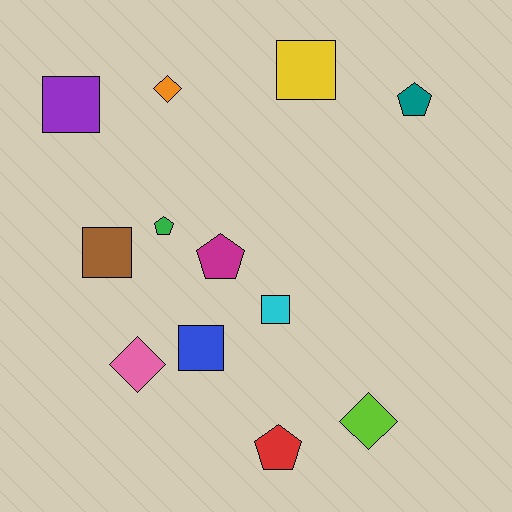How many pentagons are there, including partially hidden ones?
There are 4 pentagons.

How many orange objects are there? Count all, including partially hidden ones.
There is 1 orange object.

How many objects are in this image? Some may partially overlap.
There are 12 objects.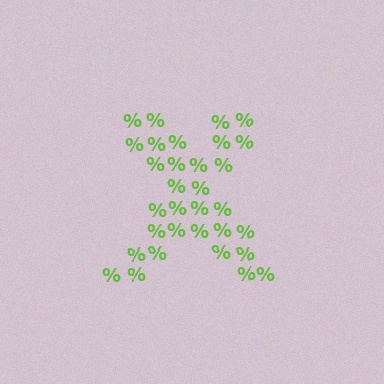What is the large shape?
The large shape is the letter X.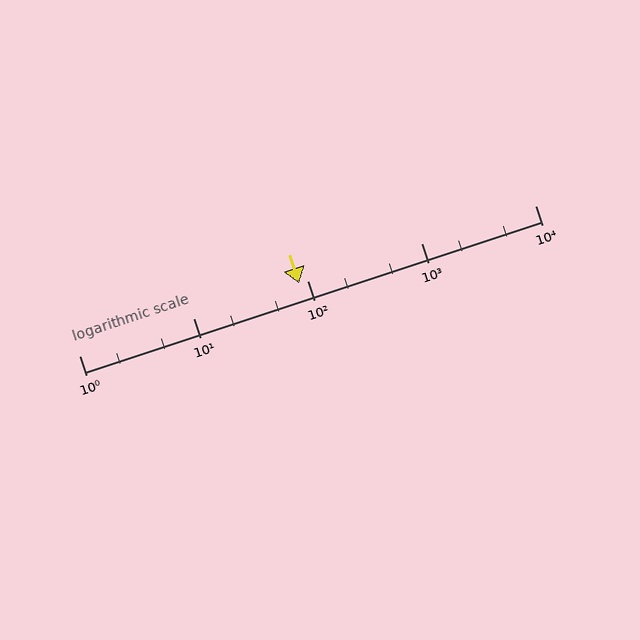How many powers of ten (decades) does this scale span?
The scale spans 4 decades, from 1 to 10000.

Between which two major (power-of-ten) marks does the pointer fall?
The pointer is between 10 and 100.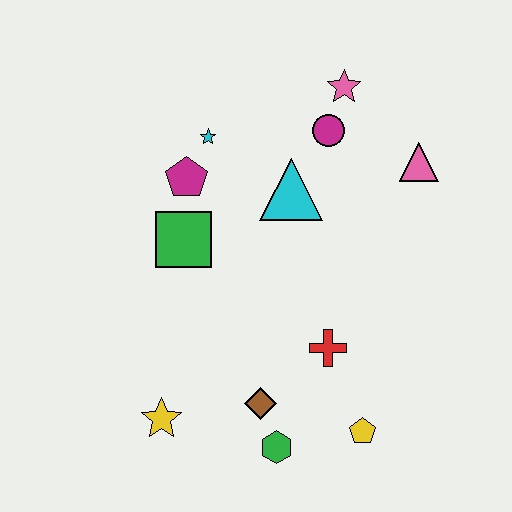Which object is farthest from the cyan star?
The yellow pentagon is farthest from the cyan star.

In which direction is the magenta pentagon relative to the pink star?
The magenta pentagon is to the left of the pink star.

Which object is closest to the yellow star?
The brown diamond is closest to the yellow star.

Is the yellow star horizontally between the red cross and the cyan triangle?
No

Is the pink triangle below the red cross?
No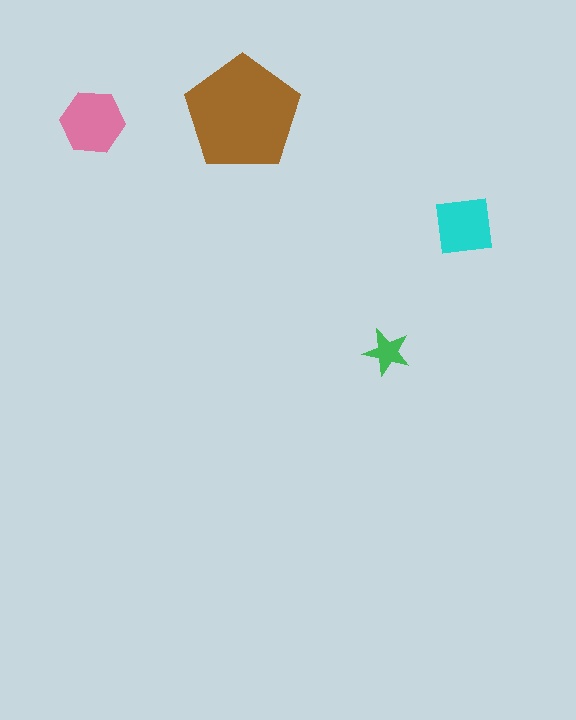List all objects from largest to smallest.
The brown pentagon, the pink hexagon, the cyan square, the green star.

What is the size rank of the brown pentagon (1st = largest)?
1st.